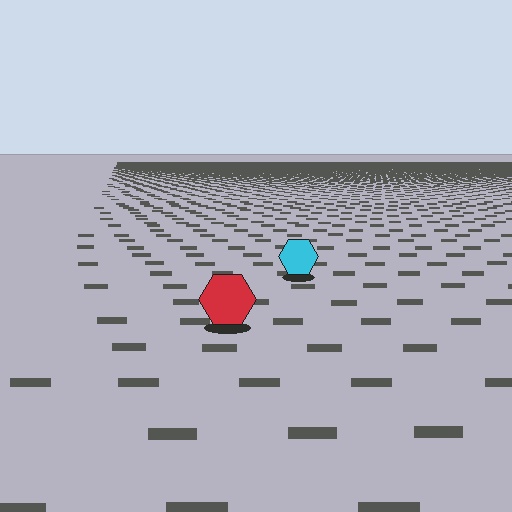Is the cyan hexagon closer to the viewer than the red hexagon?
No. The red hexagon is closer — you can tell from the texture gradient: the ground texture is coarser near it.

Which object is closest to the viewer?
The red hexagon is closest. The texture marks near it are larger and more spread out.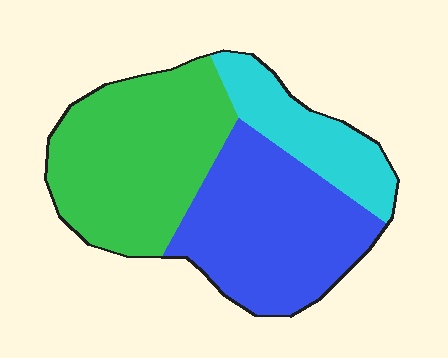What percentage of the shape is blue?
Blue covers 39% of the shape.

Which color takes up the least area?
Cyan, at roughly 20%.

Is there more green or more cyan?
Green.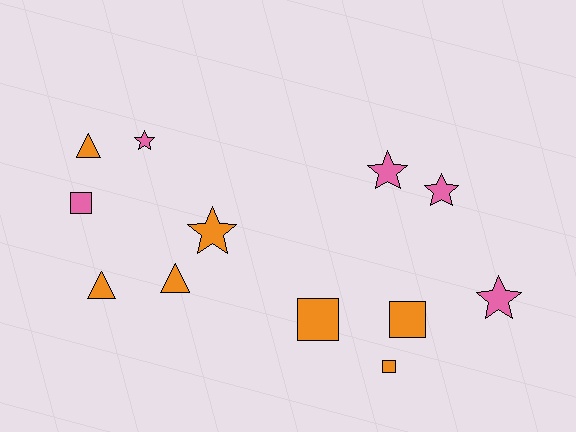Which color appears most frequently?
Orange, with 7 objects.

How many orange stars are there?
There is 1 orange star.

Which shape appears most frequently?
Star, with 5 objects.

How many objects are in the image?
There are 12 objects.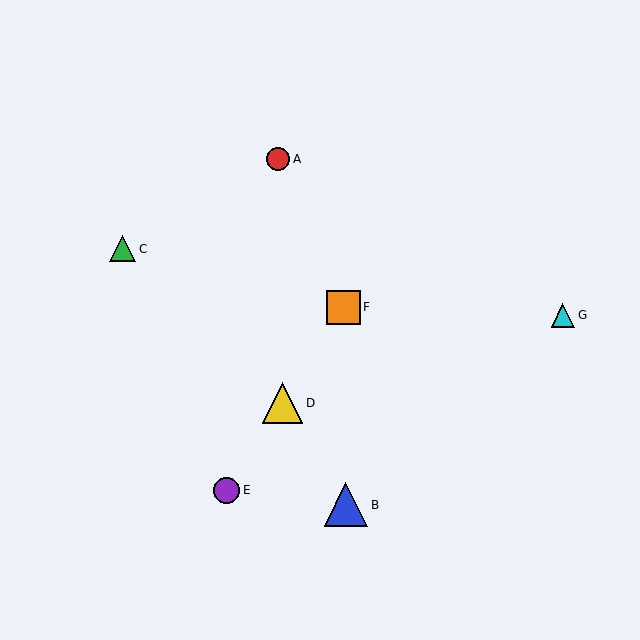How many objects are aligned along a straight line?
3 objects (D, E, F) are aligned along a straight line.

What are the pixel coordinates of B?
Object B is at (346, 505).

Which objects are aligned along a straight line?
Objects D, E, F are aligned along a straight line.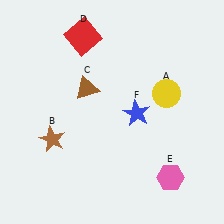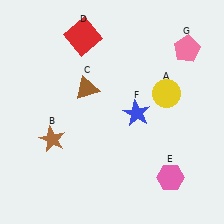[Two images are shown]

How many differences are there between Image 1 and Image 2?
There is 1 difference between the two images.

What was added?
A pink pentagon (G) was added in Image 2.